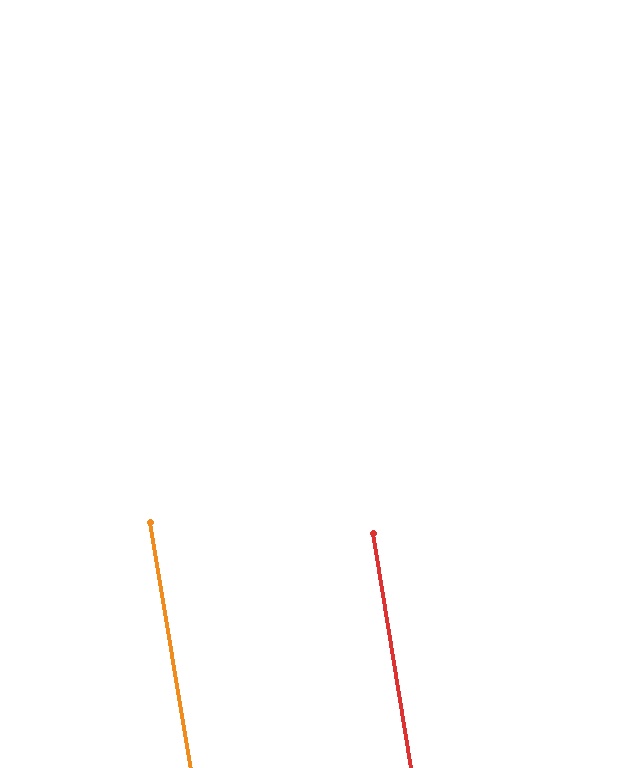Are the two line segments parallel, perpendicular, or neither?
Parallel — their directions differ by only 0.2°.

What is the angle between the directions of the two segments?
Approximately 0 degrees.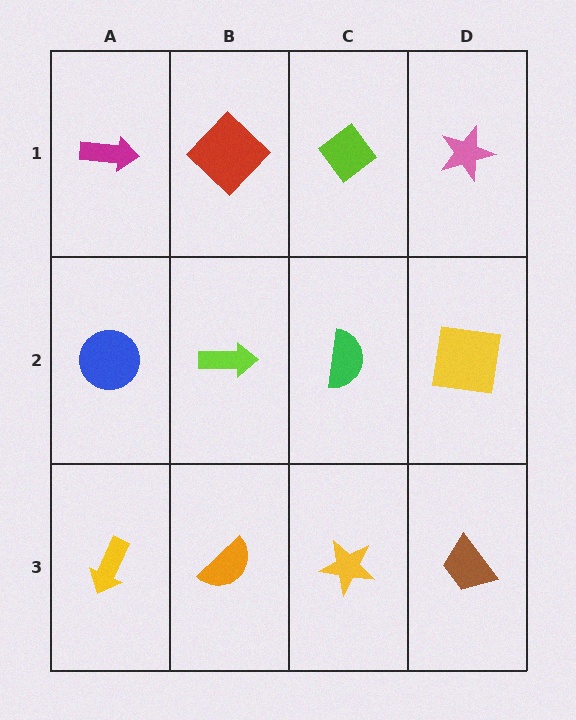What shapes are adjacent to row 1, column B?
A lime arrow (row 2, column B), a magenta arrow (row 1, column A), a lime diamond (row 1, column C).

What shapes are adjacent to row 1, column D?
A yellow square (row 2, column D), a lime diamond (row 1, column C).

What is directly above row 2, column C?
A lime diamond.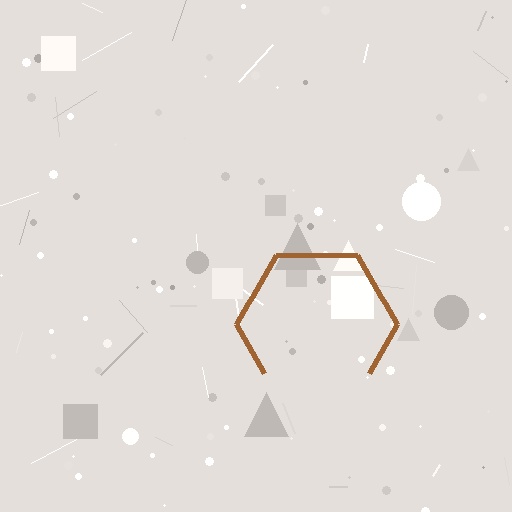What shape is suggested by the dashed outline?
The dashed outline suggests a hexagon.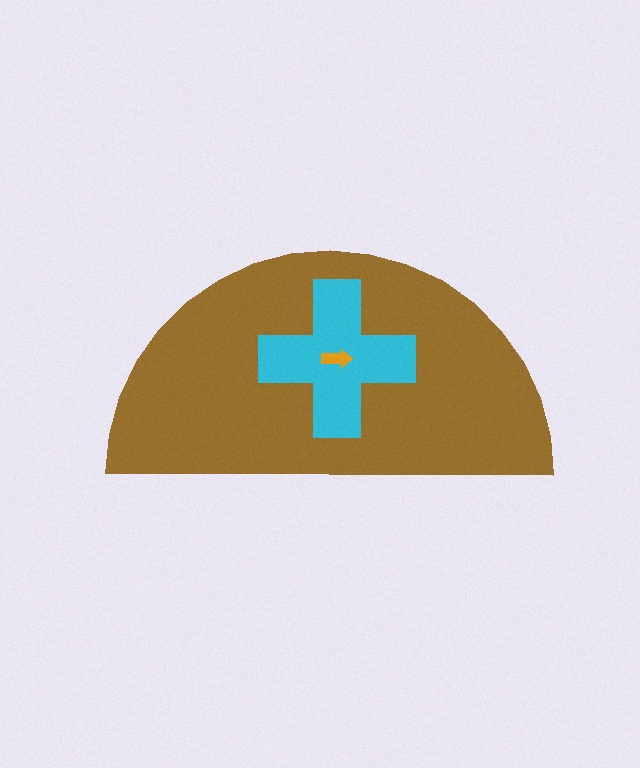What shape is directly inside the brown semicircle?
The cyan cross.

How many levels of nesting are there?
3.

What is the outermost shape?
The brown semicircle.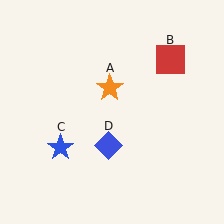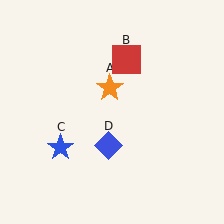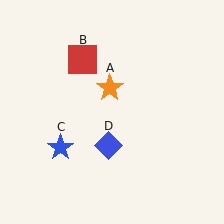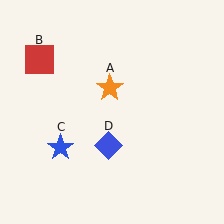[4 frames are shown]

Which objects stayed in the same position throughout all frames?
Orange star (object A) and blue star (object C) and blue diamond (object D) remained stationary.